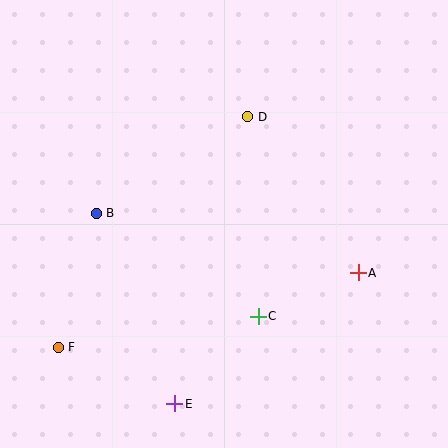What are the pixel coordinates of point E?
Point E is at (174, 404).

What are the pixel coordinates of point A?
Point A is at (358, 273).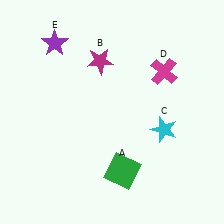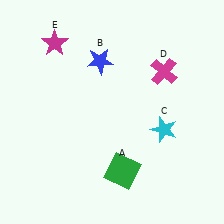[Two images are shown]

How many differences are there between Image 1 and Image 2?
There are 2 differences between the two images.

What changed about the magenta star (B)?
In Image 1, B is magenta. In Image 2, it changed to blue.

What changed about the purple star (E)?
In Image 1, E is purple. In Image 2, it changed to magenta.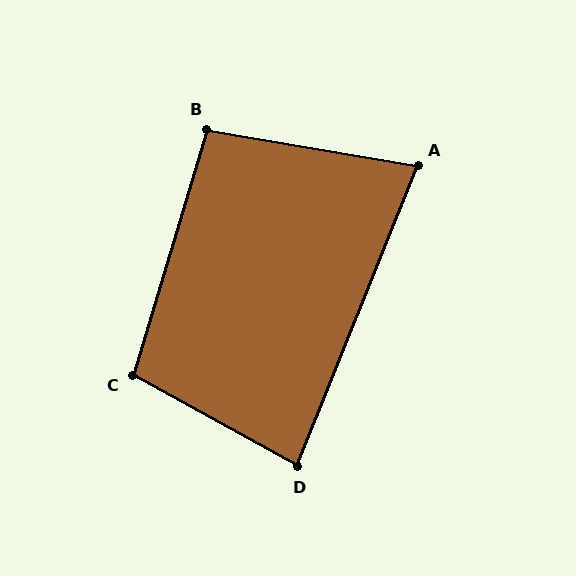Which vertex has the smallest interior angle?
A, at approximately 78 degrees.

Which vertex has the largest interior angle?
C, at approximately 102 degrees.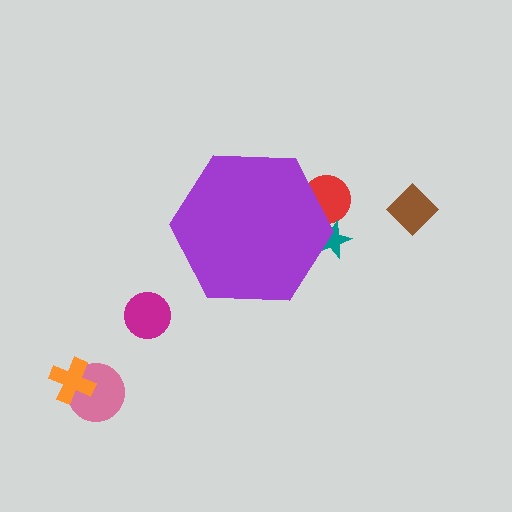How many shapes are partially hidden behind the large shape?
2 shapes are partially hidden.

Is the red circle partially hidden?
Yes, the red circle is partially hidden behind the purple hexagon.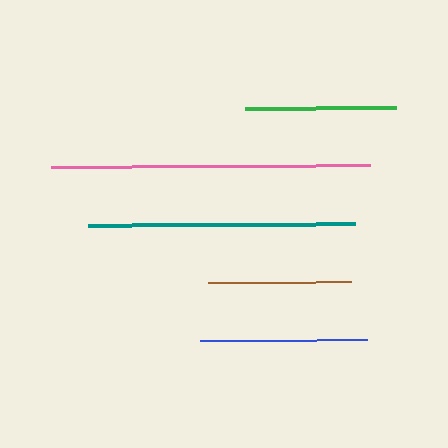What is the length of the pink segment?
The pink segment is approximately 319 pixels long.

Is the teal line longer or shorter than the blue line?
The teal line is longer than the blue line.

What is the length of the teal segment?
The teal segment is approximately 268 pixels long.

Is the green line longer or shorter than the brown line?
The green line is longer than the brown line.